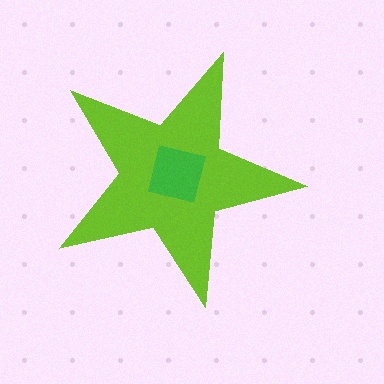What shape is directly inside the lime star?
The green square.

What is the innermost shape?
The green square.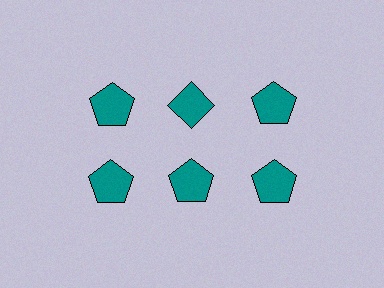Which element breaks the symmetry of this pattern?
The teal diamond in the top row, second from left column breaks the symmetry. All other shapes are teal pentagons.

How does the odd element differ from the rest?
It has a different shape: diamond instead of pentagon.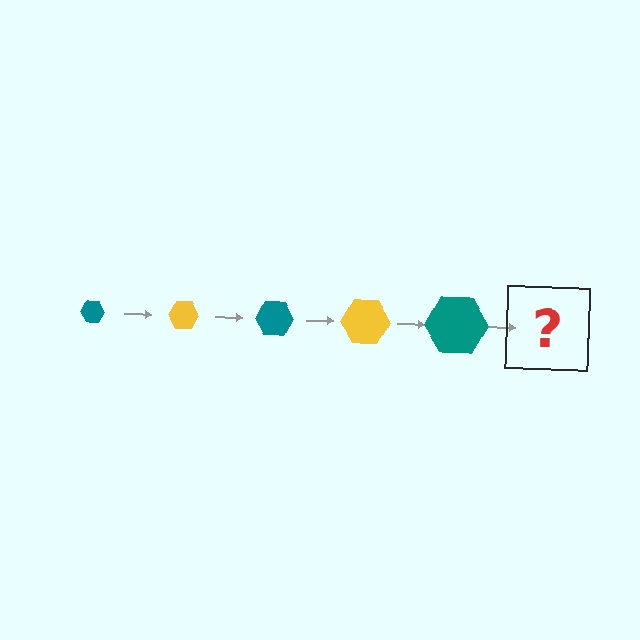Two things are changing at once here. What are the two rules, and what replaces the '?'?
The two rules are that the hexagon grows larger each step and the color cycles through teal and yellow. The '?' should be a yellow hexagon, larger than the previous one.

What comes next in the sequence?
The next element should be a yellow hexagon, larger than the previous one.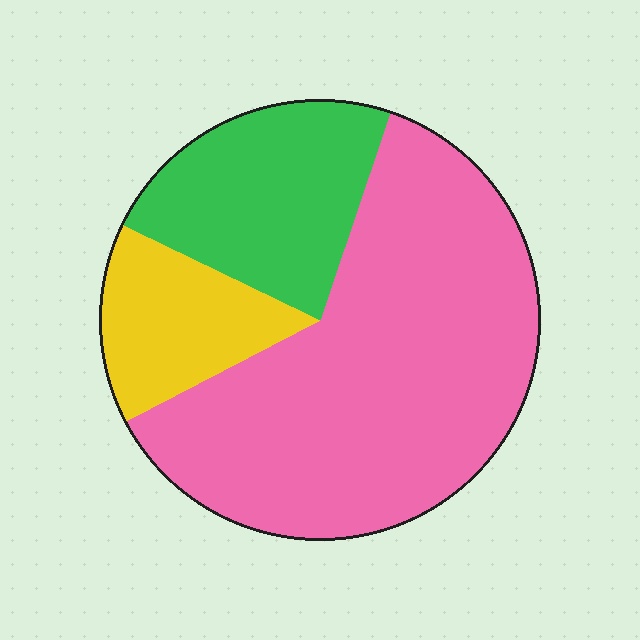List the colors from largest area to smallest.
From largest to smallest: pink, green, yellow.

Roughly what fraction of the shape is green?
Green covers 23% of the shape.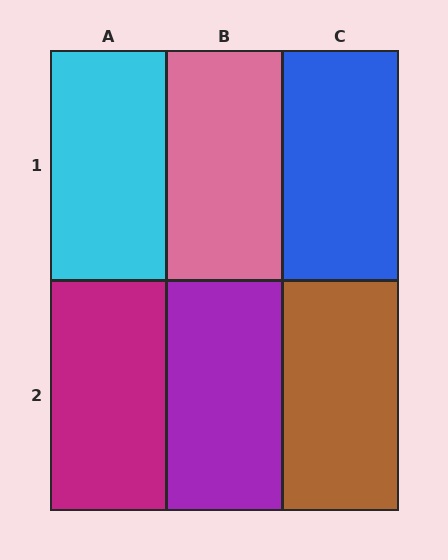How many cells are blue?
1 cell is blue.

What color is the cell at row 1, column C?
Blue.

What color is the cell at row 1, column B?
Pink.